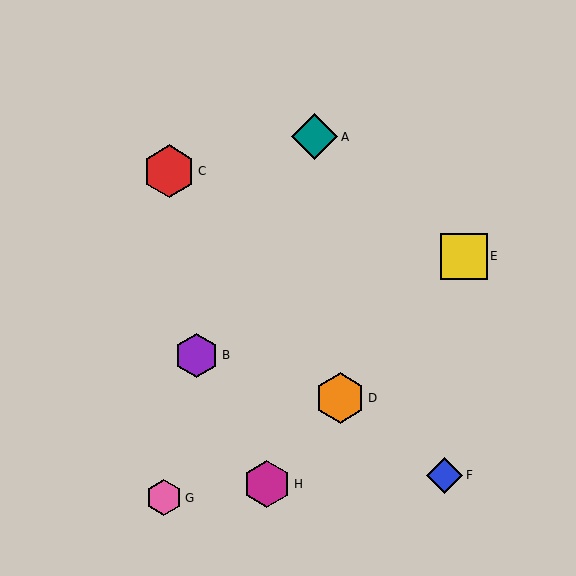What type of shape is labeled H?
Shape H is a magenta hexagon.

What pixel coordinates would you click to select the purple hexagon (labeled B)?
Click at (197, 355) to select the purple hexagon B.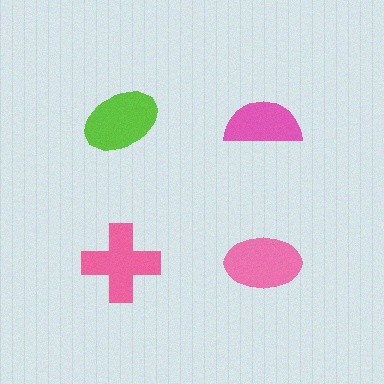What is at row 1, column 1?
A lime ellipse.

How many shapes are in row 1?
2 shapes.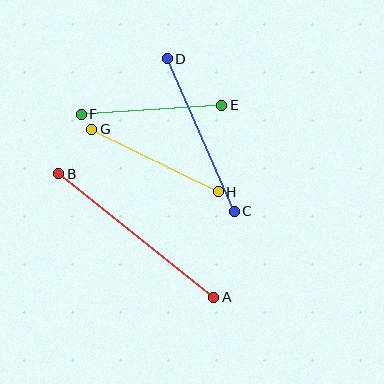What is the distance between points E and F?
The distance is approximately 141 pixels.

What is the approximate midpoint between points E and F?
The midpoint is at approximately (152, 110) pixels.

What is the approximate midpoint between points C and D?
The midpoint is at approximately (201, 135) pixels.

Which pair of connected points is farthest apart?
Points A and B are farthest apart.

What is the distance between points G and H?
The distance is approximately 141 pixels.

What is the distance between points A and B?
The distance is approximately 198 pixels.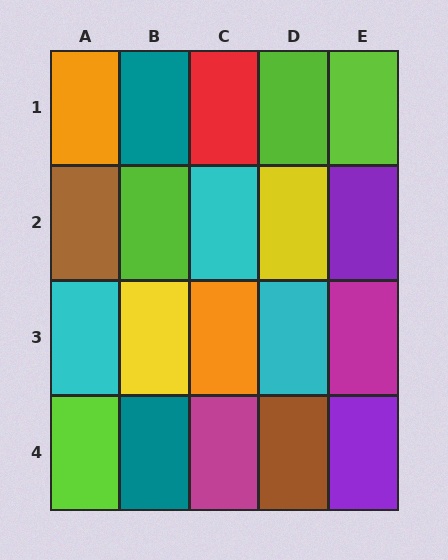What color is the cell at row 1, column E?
Lime.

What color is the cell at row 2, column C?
Cyan.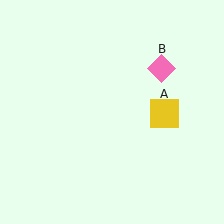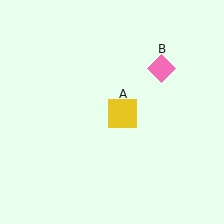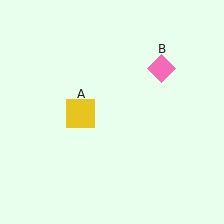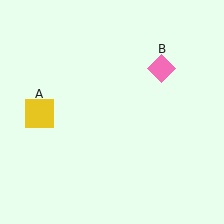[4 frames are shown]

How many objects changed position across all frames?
1 object changed position: yellow square (object A).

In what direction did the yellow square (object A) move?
The yellow square (object A) moved left.